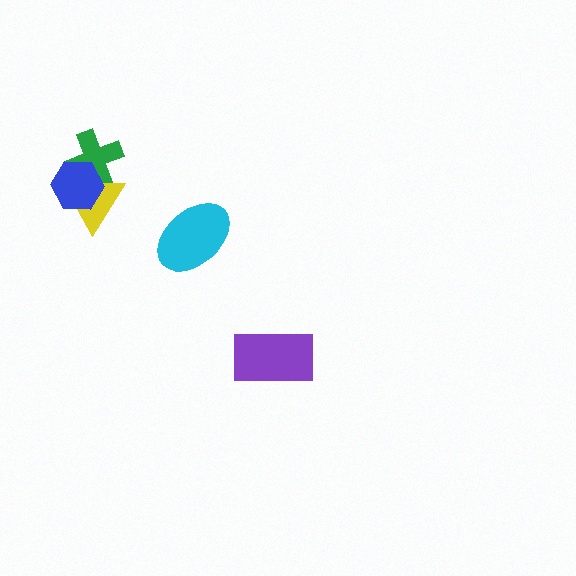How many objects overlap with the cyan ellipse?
0 objects overlap with the cyan ellipse.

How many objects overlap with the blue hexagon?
2 objects overlap with the blue hexagon.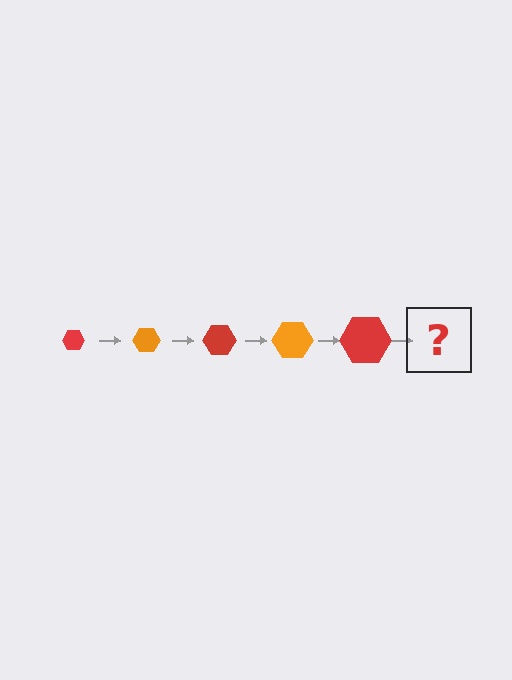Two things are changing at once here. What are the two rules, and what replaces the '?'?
The two rules are that the hexagon grows larger each step and the color cycles through red and orange. The '?' should be an orange hexagon, larger than the previous one.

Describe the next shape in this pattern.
It should be an orange hexagon, larger than the previous one.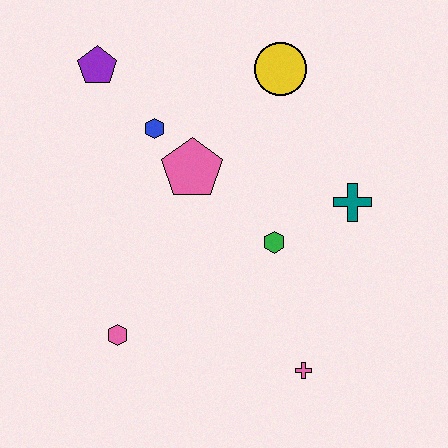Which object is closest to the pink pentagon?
The blue hexagon is closest to the pink pentagon.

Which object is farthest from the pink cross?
The purple pentagon is farthest from the pink cross.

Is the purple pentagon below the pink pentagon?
No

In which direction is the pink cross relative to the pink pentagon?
The pink cross is below the pink pentagon.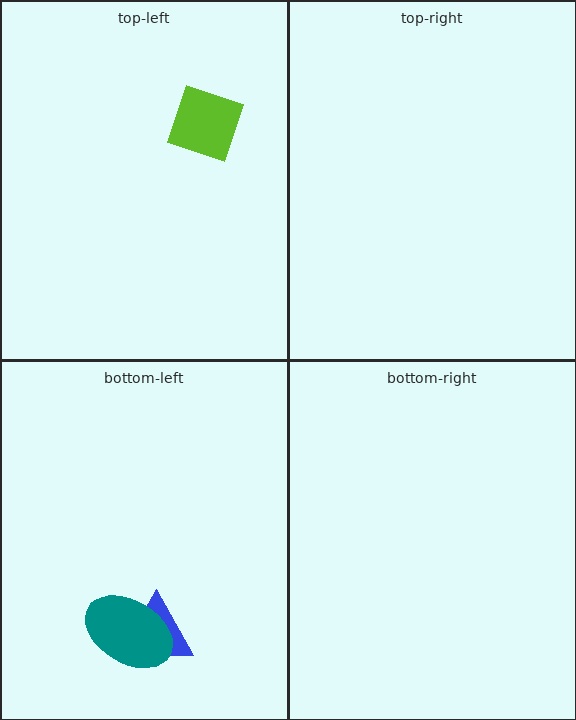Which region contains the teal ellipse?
The bottom-left region.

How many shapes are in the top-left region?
1.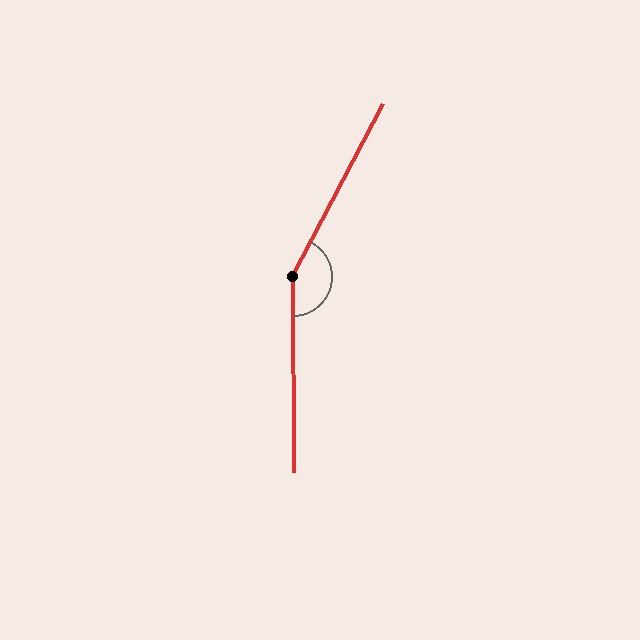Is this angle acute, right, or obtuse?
It is obtuse.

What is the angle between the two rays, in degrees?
Approximately 152 degrees.